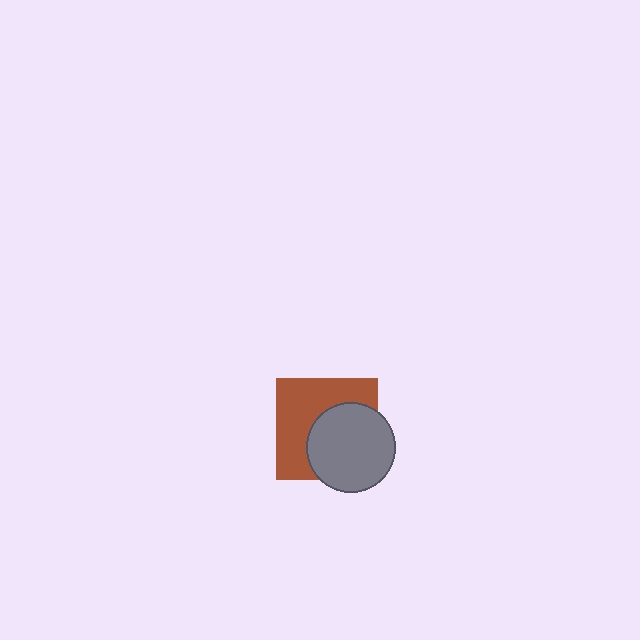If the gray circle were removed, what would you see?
You would see the complete brown square.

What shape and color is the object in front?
The object in front is a gray circle.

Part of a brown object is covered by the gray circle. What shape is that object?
It is a square.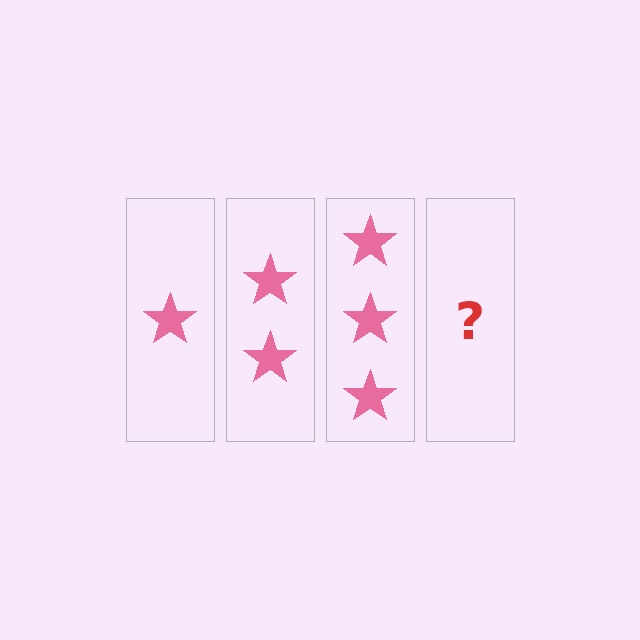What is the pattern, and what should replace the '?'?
The pattern is that each step adds one more star. The '?' should be 4 stars.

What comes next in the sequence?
The next element should be 4 stars.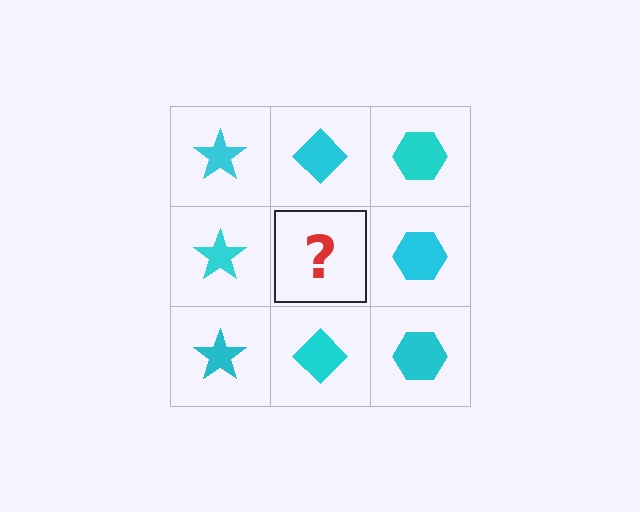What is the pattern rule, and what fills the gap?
The rule is that each column has a consistent shape. The gap should be filled with a cyan diamond.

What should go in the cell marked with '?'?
The missing cell should contain a cyan diamond.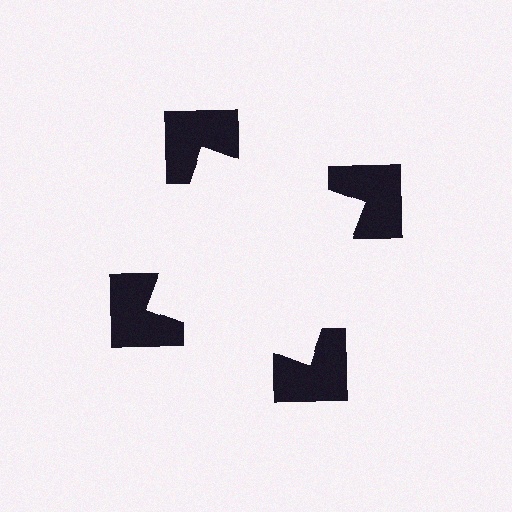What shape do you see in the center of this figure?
An illusory square — its edges are inferred from the aligned wedge cuts in the notched squares, not physically drawn.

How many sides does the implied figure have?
4 sides.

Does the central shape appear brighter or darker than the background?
It typically appears slightly brighter than the background, even though no actual brightness change is drawn.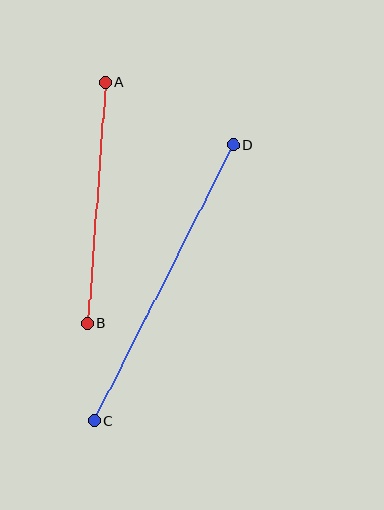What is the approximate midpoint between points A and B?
The midpoint is at approximately (96, 203) pixels.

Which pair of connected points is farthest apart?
Points C and D are farthest apart.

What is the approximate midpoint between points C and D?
The midpoint is at approximately (164, 283) pixels.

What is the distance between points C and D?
The distance is approximately 309 pixels.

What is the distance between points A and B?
The distance is approximately 241 pixels.